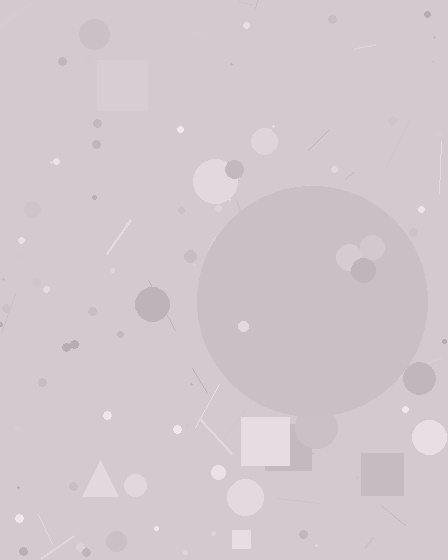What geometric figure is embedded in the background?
A circle is embedded in the background.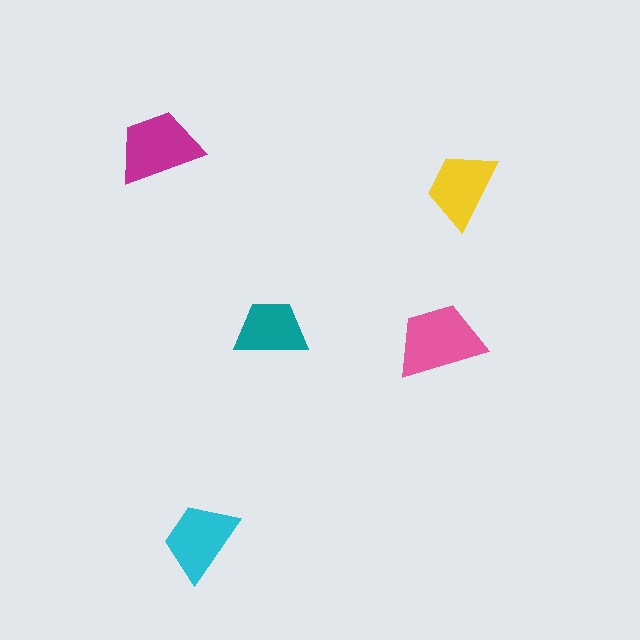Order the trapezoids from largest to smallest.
the pink one, the magenta one, the cyan one, the yellow one, the teal one.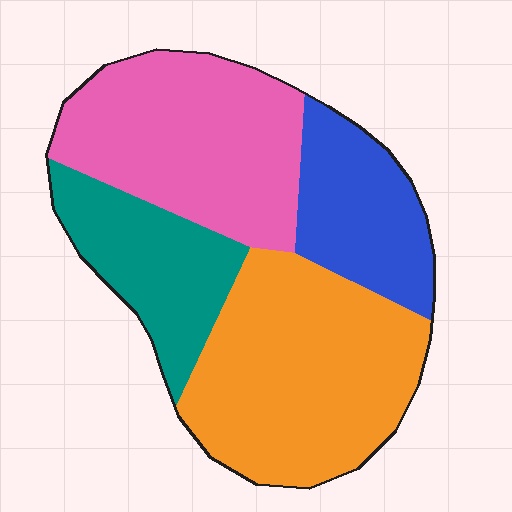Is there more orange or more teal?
Orange.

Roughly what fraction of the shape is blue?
Blue takes up about one sixth (1/6) of the shape.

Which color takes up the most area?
Orange, at roughly 35%.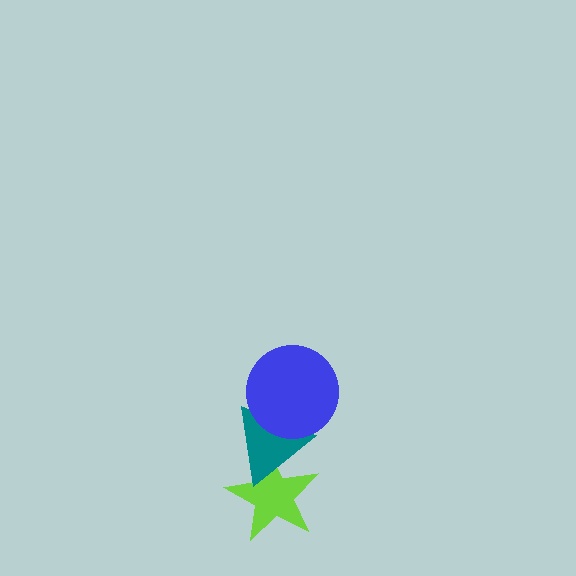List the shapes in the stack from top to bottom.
From top to bottom: the blue circle, the teal triangle, the lime star.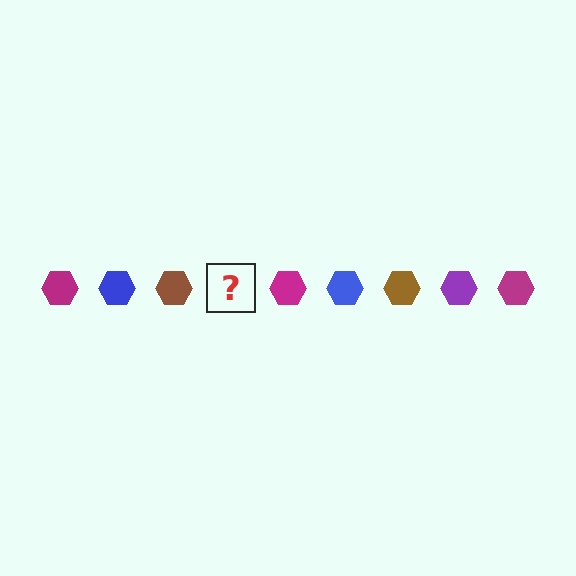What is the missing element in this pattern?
The missing element is a purple hexagon.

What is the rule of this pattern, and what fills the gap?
The rule is that the pattern cycles through magenta, blue, brown, purple hexagons. The gap should be filled with a purple hexagon.